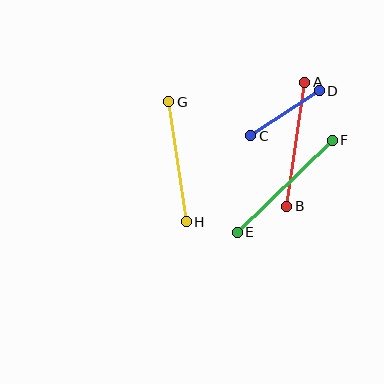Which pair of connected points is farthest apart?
Points E and F are farthest apart.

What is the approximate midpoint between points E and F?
The midpoint is at approximately (285, 186) pixels.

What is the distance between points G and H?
The distance is approximately 121 pixels.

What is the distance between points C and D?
The distance is approximately 82 pixels.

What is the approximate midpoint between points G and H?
The midpoint is at approximately (177, 162) pixels.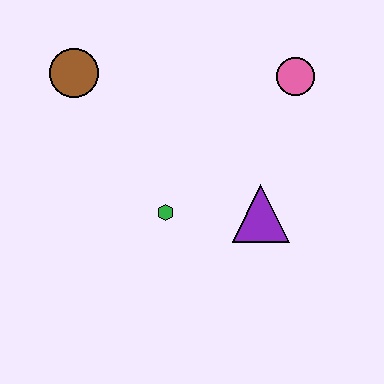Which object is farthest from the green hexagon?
The pink circle is farthest from the green hexagon.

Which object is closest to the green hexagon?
The purple triangle is closest to the green hexagon.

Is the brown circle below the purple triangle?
No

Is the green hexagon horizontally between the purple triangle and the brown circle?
Yes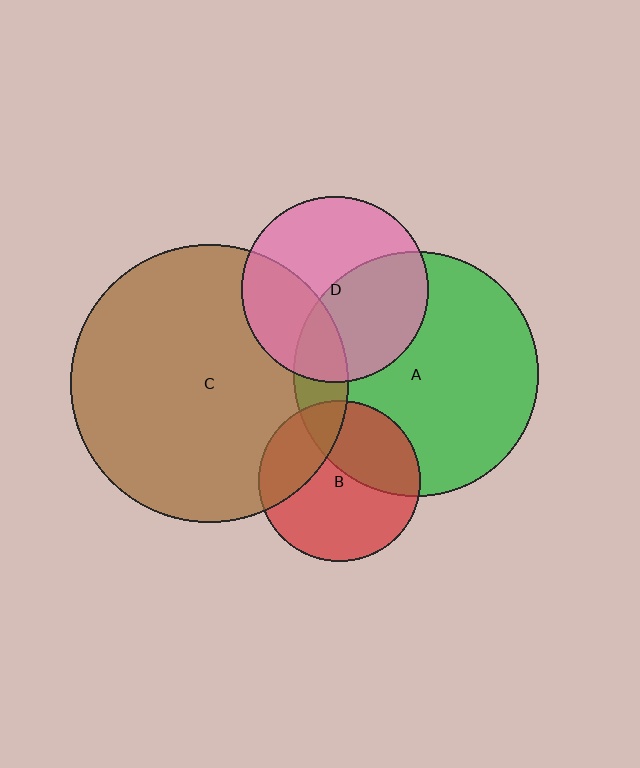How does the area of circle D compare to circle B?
Approximately 1.3 times.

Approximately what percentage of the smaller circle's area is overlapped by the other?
Approximately 35%.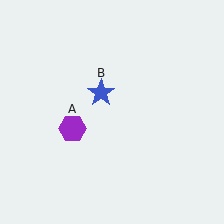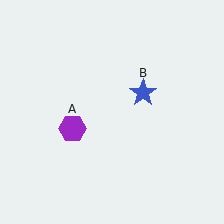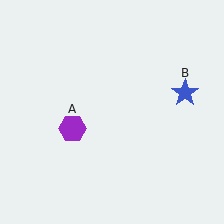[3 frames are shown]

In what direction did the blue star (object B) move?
The blue star (object B) moved right.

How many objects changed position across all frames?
1 object changed position: blue star (object B).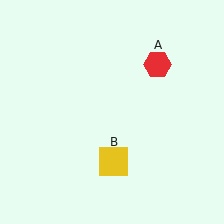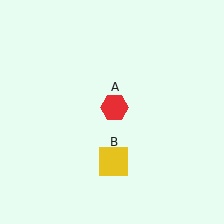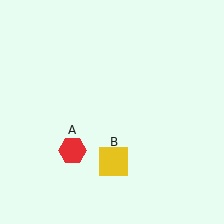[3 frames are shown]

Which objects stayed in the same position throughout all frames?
Yellow square (object B) remained stationary.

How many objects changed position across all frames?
1 object changed position: red hexagon (object A).